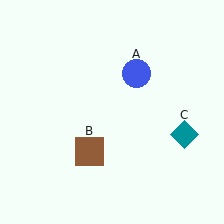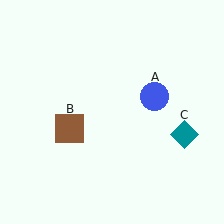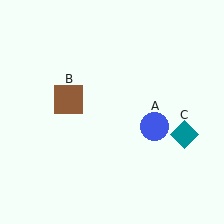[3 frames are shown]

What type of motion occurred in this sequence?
The blue circle (object A), brown square (object B) rotated clockwise around the center of the scene.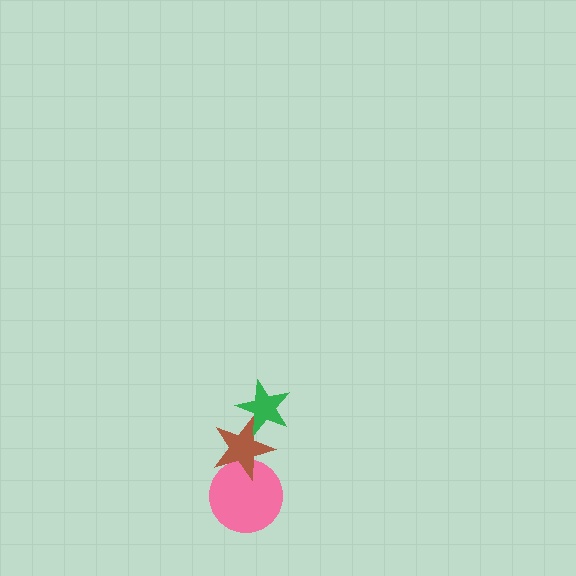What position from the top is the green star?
The green star is 1st from the top.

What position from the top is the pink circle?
The pink circle is 3rd from the top.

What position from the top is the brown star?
The brown star is 2nd from the top.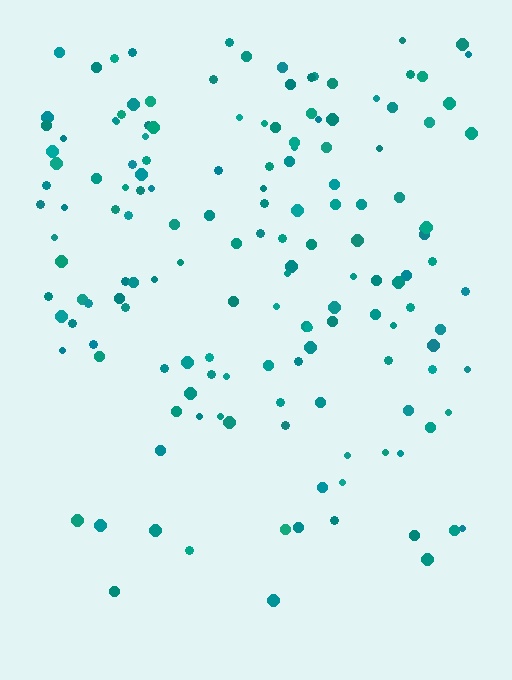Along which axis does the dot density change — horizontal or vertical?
Vertical.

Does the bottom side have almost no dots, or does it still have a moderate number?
Still a moderate number, just noticeably fewer than the top.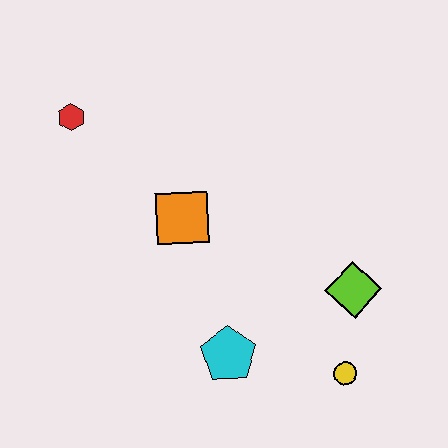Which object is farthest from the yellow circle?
The red hexagon is farthest from the yellow circle.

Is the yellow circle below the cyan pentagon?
Yes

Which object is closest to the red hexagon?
The orange square is closest to the red hexagon.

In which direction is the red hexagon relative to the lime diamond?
The red hexagon is to the left of the lime diamond.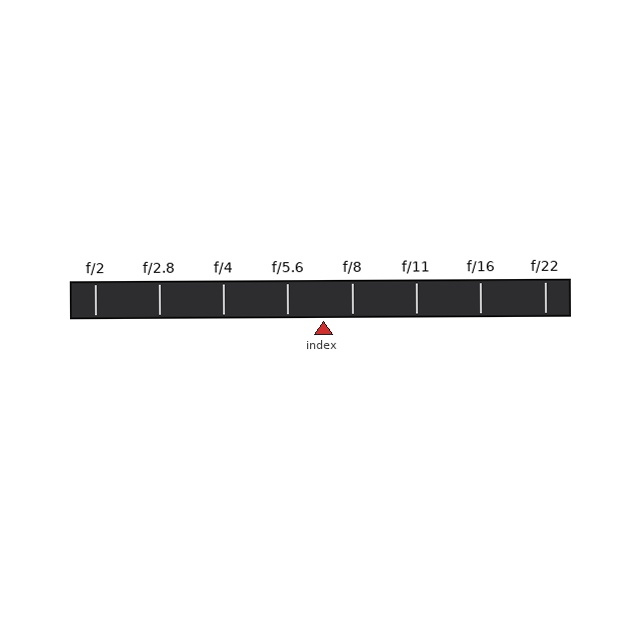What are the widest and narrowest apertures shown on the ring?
The widest aperture shown is f/2 and the narrowest is f/22.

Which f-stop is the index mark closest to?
The index mark is closest to f/8.